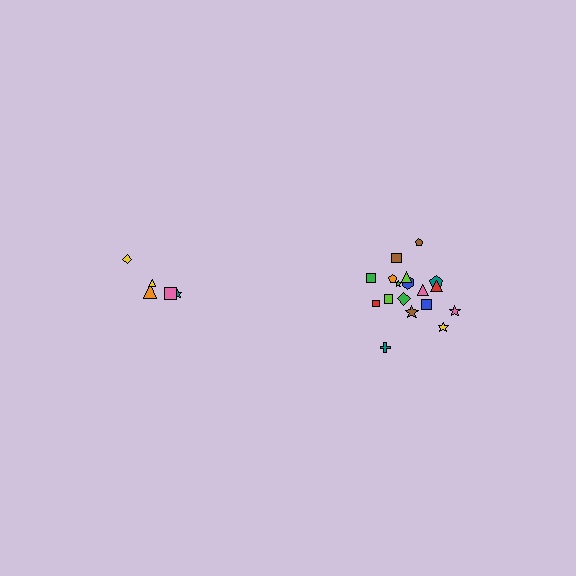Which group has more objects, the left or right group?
The right group.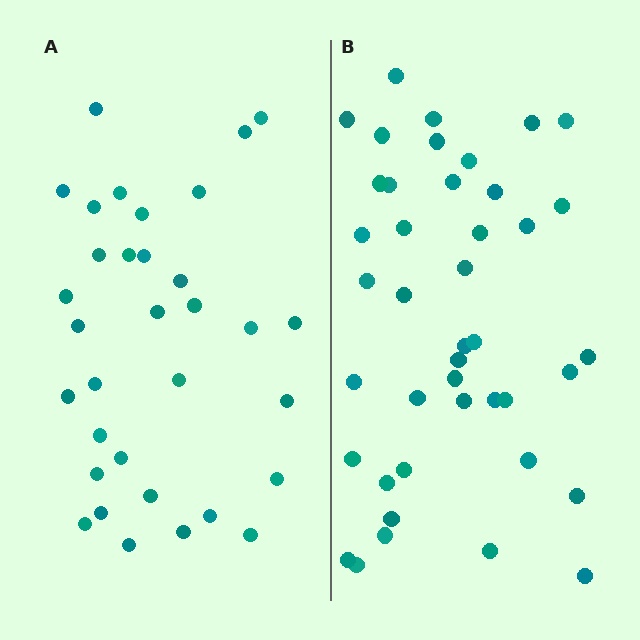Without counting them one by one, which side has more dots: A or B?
Region B (the right region) has more dots.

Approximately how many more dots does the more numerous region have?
Region B has roughly 8 or so more dots than region A.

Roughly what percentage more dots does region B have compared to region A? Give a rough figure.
About 25% more.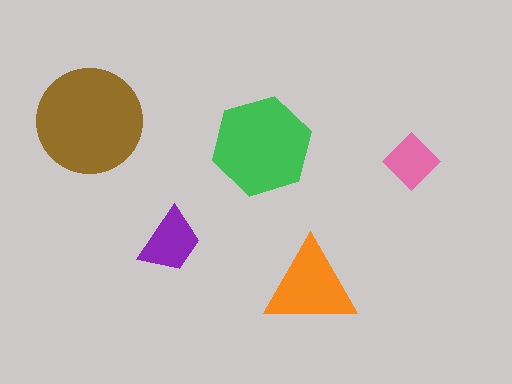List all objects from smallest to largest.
The pink diamond, the purple trapezoid, the orange triangle, the green hexagon, the brown circle.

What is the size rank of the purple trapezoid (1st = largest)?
4th.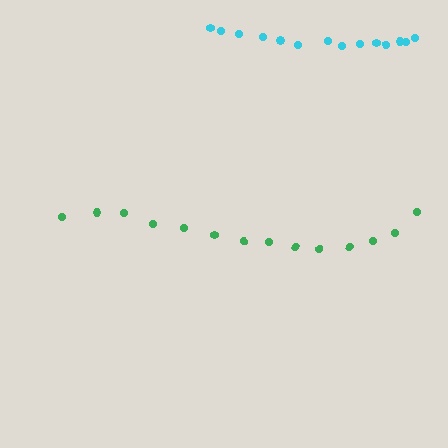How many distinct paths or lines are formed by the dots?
There are 2 distinct paths.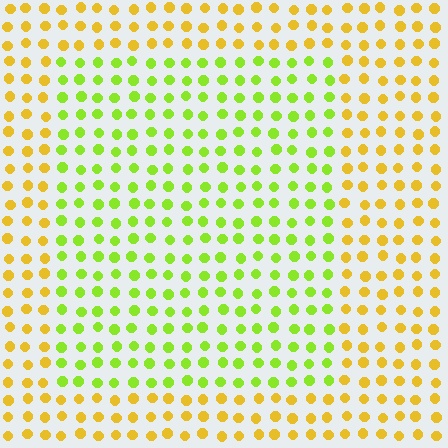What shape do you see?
I see a rectangle.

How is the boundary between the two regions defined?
The boundary is defined purely by a slight shift in hue (about 43 degrees). Spacing, size, and orientation are identical on both sides.